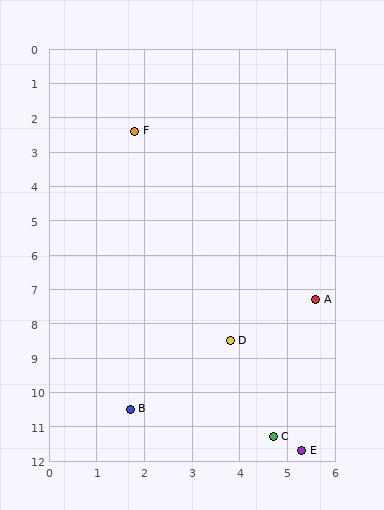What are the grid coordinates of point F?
Point F is at approximately (1.8, 2.4).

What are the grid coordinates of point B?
Point B is at approximately (1.7, 10.5).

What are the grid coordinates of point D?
Point D is at approximately (3.8, 8.5).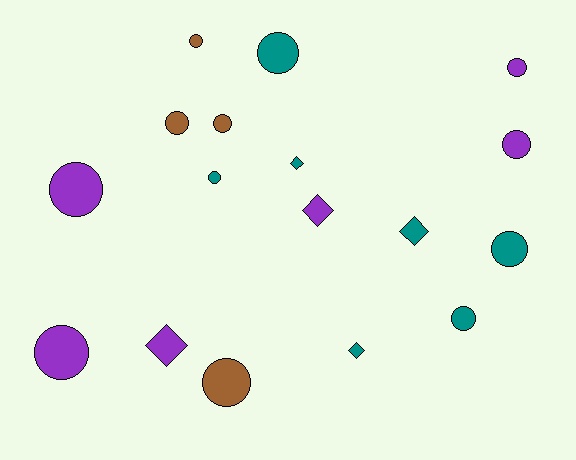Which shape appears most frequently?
Circle, with 12 objects.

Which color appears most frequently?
Teal, with 7 objects.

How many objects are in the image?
There are 17 objects.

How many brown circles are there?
There are 4 brown circles.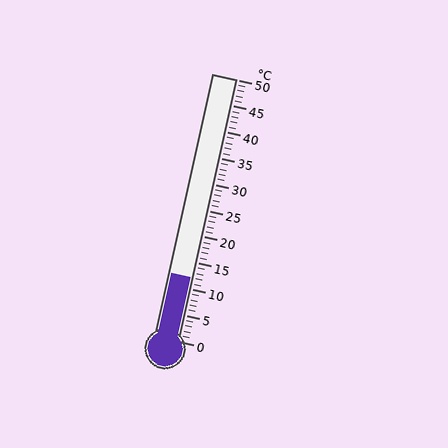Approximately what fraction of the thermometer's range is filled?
The thermometer is filled to approximately 25% of its range.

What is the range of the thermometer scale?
The thermometer scale ranges from 0°C to 50°C.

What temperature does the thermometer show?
The thermometer shows approximately 12°C.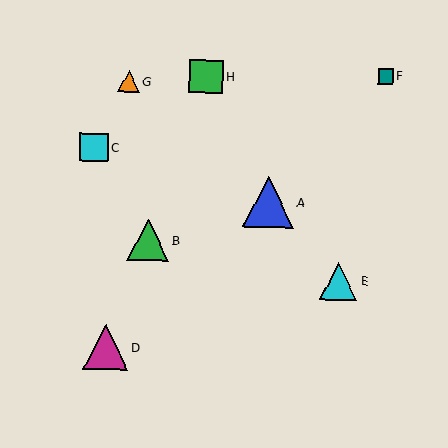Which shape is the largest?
The blue triangle (labeled A) is the largest.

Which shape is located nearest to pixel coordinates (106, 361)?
The magenta triangle (labeled D) at (106, 347) is nearest to that location.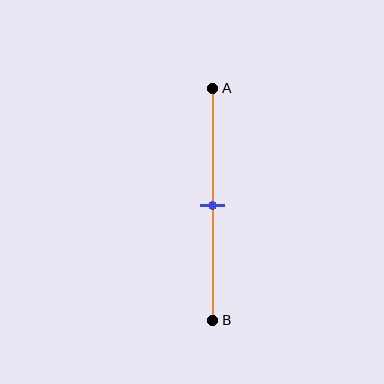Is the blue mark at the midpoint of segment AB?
Yes, the mark is approximately at the midpoint.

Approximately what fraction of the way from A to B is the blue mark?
The blue mark is approximately 50% of the way from A to B.